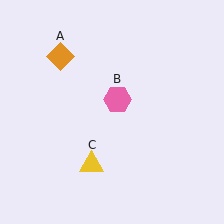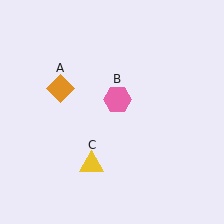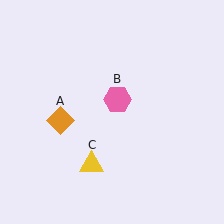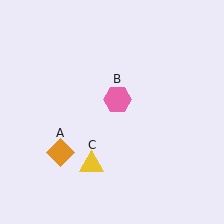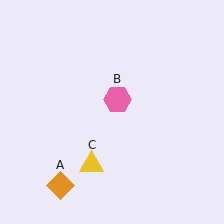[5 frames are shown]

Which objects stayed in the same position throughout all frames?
Pink hexagon (object B) and yellow triangle (object C) remained stationary.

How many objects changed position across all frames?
1 object changed position: orange diamond (object A).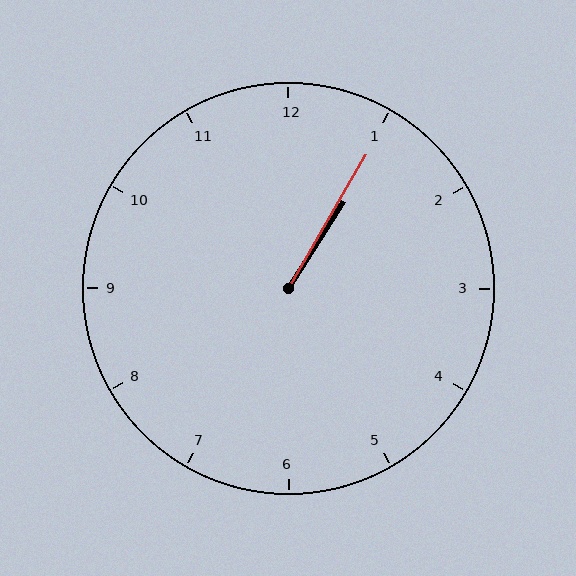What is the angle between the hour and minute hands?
Approximately 2 degrees.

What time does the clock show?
1:05.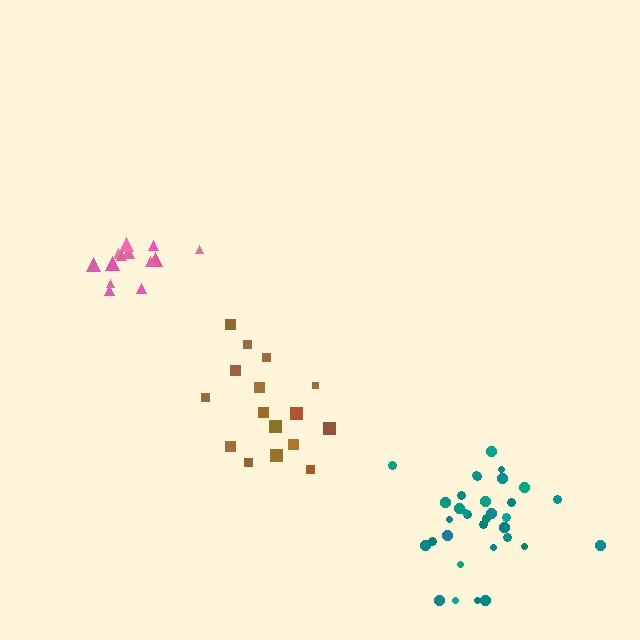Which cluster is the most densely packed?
Teal.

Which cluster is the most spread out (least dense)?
Brown.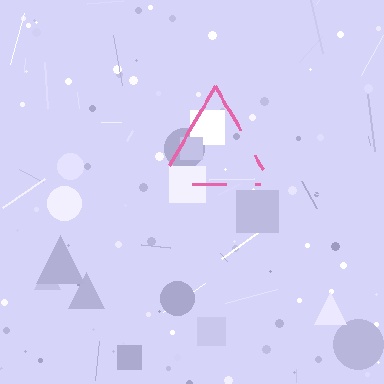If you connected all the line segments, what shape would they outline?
They would outline a triangle.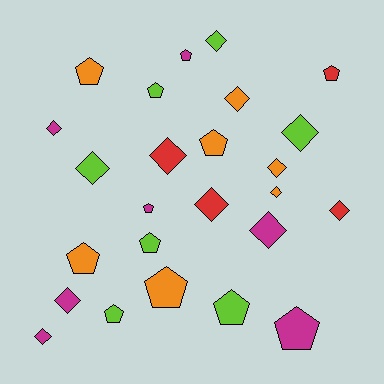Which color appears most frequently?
Orange, with 7 objects.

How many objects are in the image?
There are 25 objects.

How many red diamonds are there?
There are 3 red diamonds.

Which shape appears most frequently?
Diamond, with 13 objects.